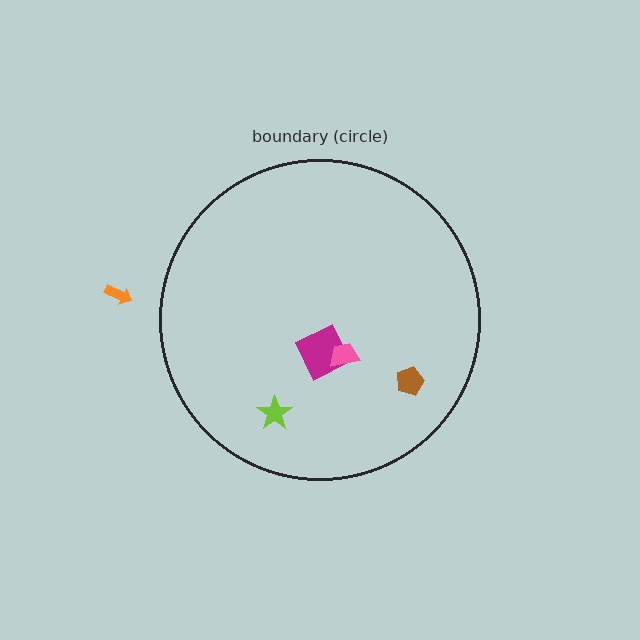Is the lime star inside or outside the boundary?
Inside.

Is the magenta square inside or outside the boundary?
Inside.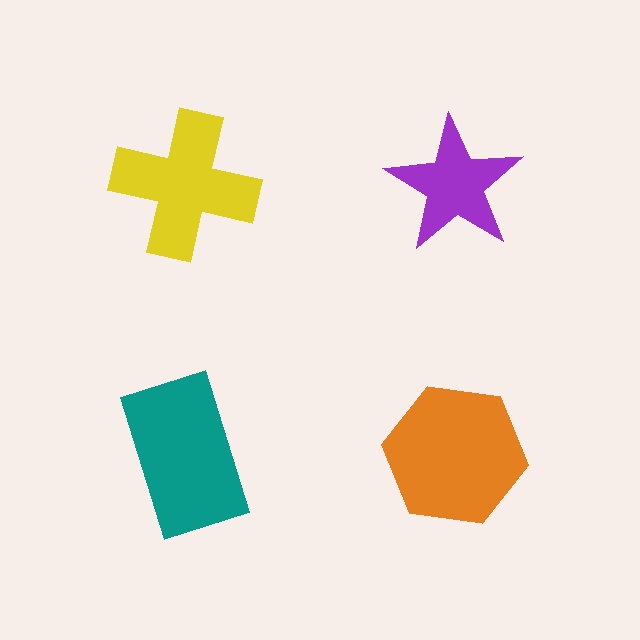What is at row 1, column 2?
A purple star.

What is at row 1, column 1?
A yellow cross.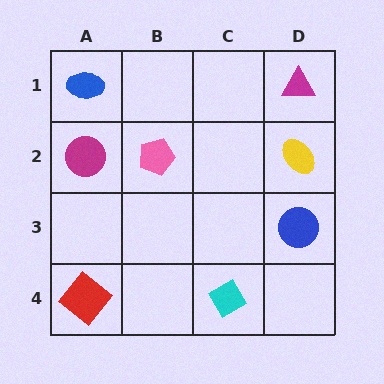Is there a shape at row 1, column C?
No, that cell is empty.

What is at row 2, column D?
A yellow ellipse.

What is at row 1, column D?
A magenta triangle.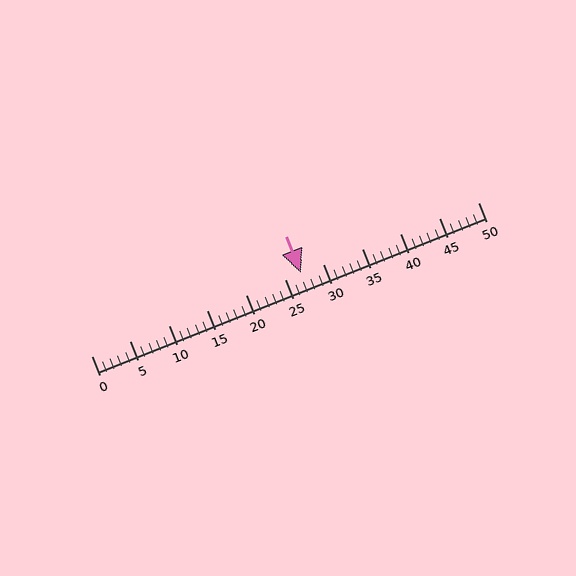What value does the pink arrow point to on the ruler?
The pink arrow points to approximately 27.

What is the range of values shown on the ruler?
The ruler shows values from 0 to 50.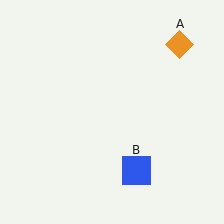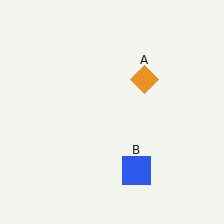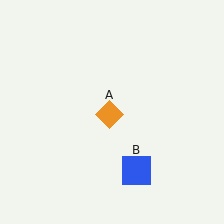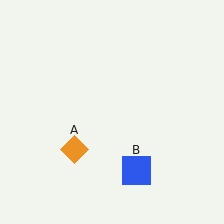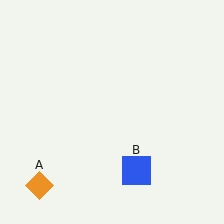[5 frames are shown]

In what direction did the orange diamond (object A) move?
The orange diamond (object A) moved down and to the left.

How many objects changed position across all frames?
1 object changed position: orange diamond (object A).